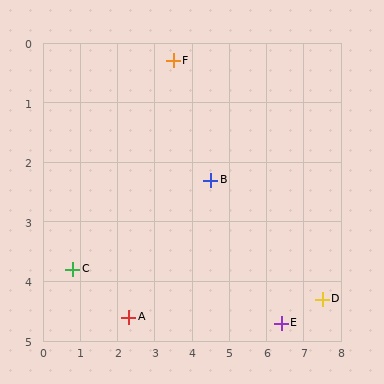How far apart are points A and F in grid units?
Points A and F are about 4.5 grid units apart.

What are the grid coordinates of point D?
Point D is at approximately (7.5, 4.3).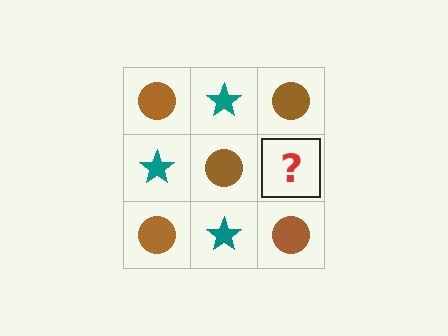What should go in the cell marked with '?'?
The missing cell should contain a teal star.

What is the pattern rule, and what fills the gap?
The rule is that it alternates brown circle and teal star in a checkerboard pattern. The gap should be filled with a teal star.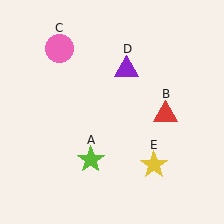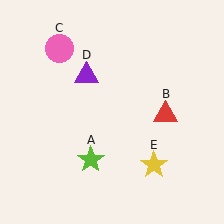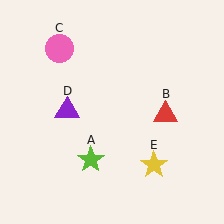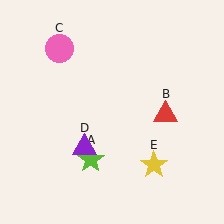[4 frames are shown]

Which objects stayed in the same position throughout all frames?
Lime star (object A) and red triangle (object B) and pink circle (object C) and yellow star (object E) remained stationary.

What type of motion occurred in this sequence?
The purple triangle (object D) rotated counterclockwise around the center of the scene.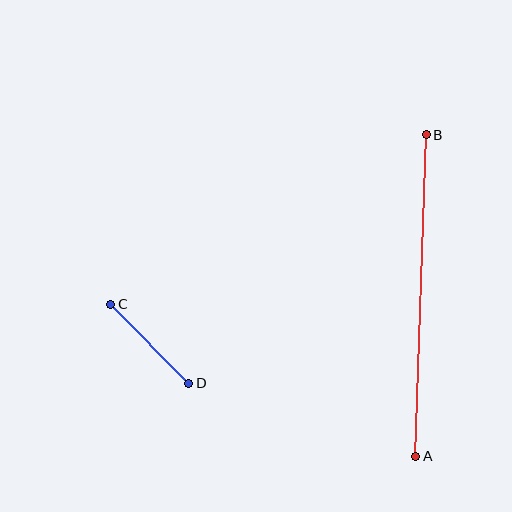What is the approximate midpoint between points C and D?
The midpoint is at approximately (150, 344) pixels.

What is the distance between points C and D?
The distance is approximately 111 pixels.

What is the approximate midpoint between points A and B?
The midpoint is at approximately (421, 296) pixels.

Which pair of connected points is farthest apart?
Points A and B are farthest apart.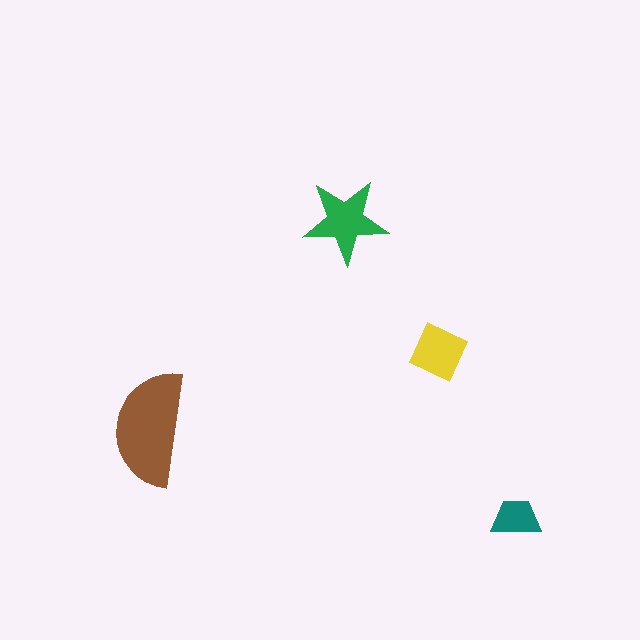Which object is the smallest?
The teal trapezoid.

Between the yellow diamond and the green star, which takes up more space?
The green star.